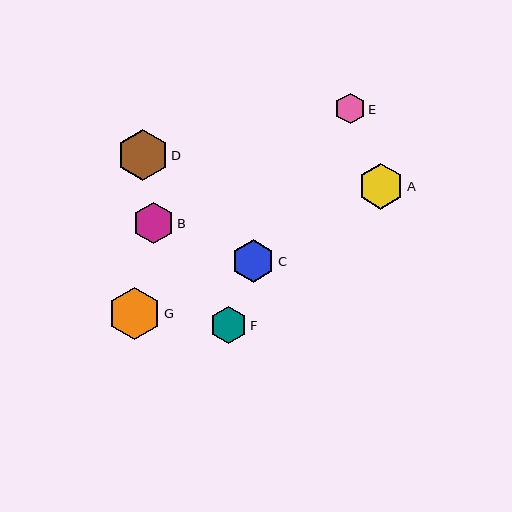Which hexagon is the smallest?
Hexagon E is the smallest with a size of approximately 31 pixels.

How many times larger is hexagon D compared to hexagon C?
Hexagon D is approximately 1.2 times the size of hexagon C.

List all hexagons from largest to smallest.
From largest to smallest: G, D, A, C, B, F, E.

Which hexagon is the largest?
Hexagon G is the largest with a size of approximately 53 pixels.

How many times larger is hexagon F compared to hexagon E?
Hexagon F is approximately 1.2 times the size of hexagon E.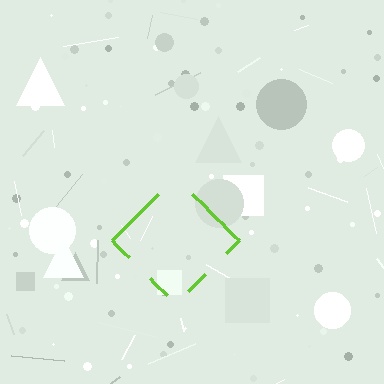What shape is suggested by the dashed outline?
The dashed outline suggests a diamond.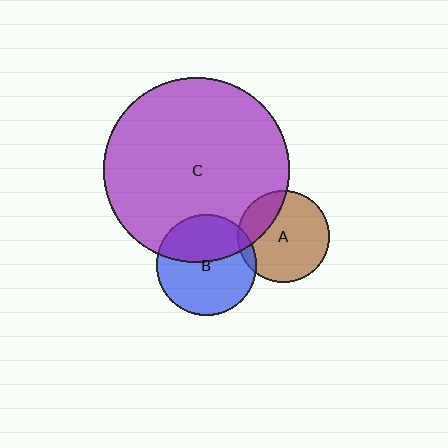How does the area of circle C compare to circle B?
Approximately 3.4 times.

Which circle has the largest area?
Circle C (purple).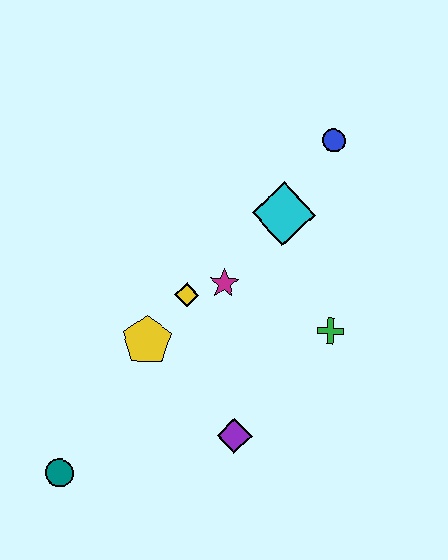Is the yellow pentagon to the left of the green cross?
Yes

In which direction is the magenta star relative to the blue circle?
The magenta star is below the blue circle.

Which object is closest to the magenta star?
The yellow diamond is closest to the magenta star.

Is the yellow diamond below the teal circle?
No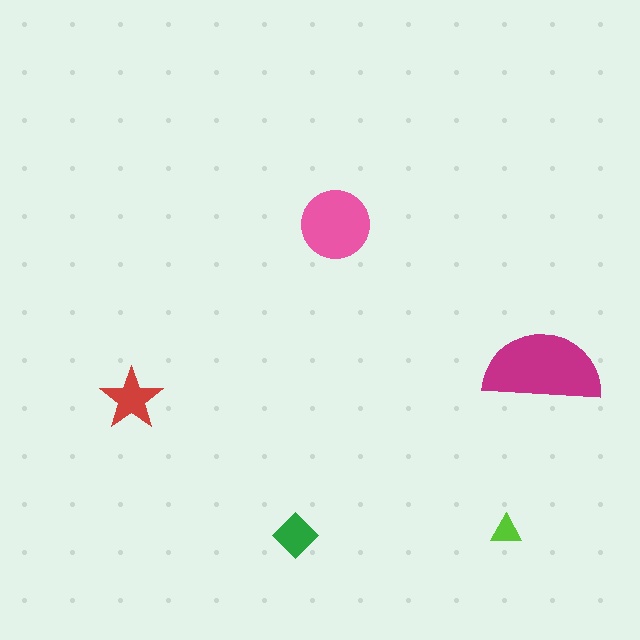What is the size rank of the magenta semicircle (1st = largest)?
1st.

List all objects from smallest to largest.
The lime triangle, the green diamond, the red star, the pink circle, the magenta semicircle.